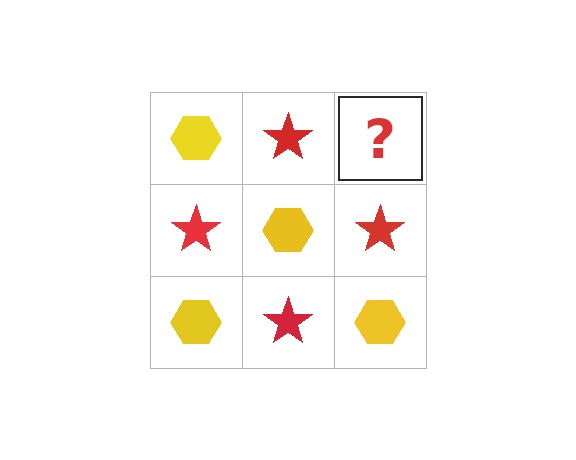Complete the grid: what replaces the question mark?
The question mark should be replaced with a yellow hexagon.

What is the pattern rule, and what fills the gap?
The rule is that it alternates yellow hexagon and red star in a checkerboard pattern. The gap should be filled with a yellow hexagon.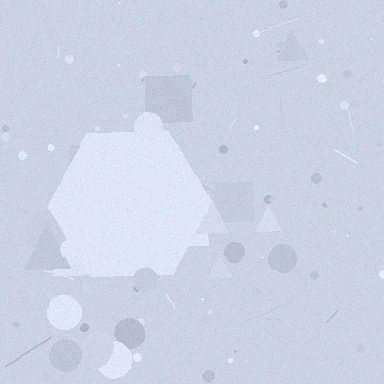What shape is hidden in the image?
A hexagon is hidden in the image.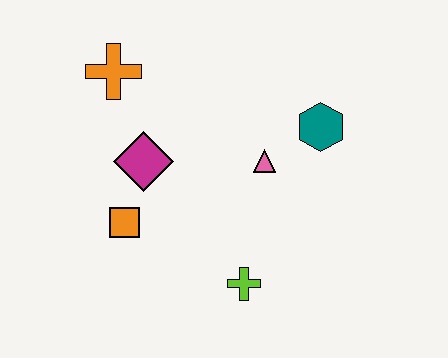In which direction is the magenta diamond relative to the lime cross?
The magenta diamond is above the lime cross.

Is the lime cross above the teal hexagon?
No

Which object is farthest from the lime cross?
The orange cross is farthest from the lime cross.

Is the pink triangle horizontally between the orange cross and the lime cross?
No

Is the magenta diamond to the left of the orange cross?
No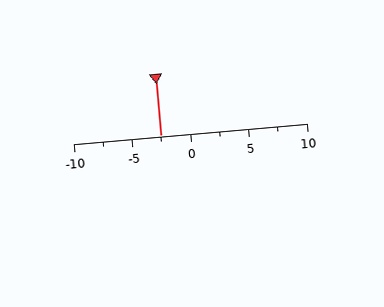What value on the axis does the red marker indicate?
The marker indicates approximately -2.5.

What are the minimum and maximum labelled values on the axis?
The axis runs from -10 to 10.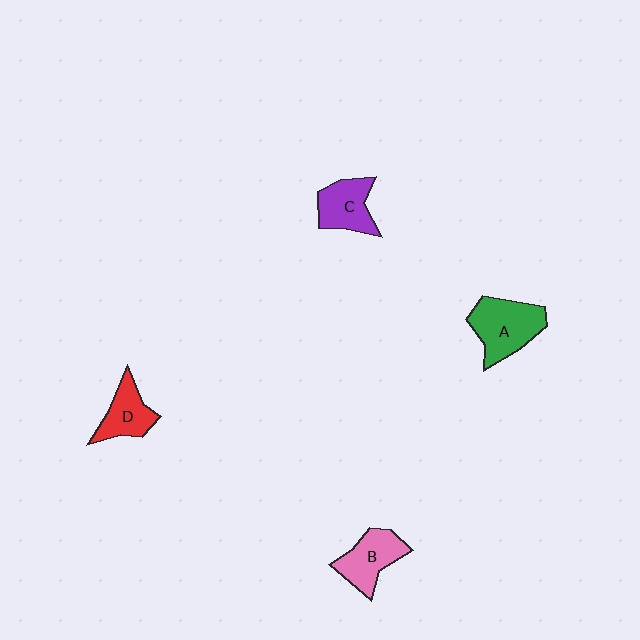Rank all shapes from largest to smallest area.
From largest to smallest: A (green), B (pink), C (purple), D (red).